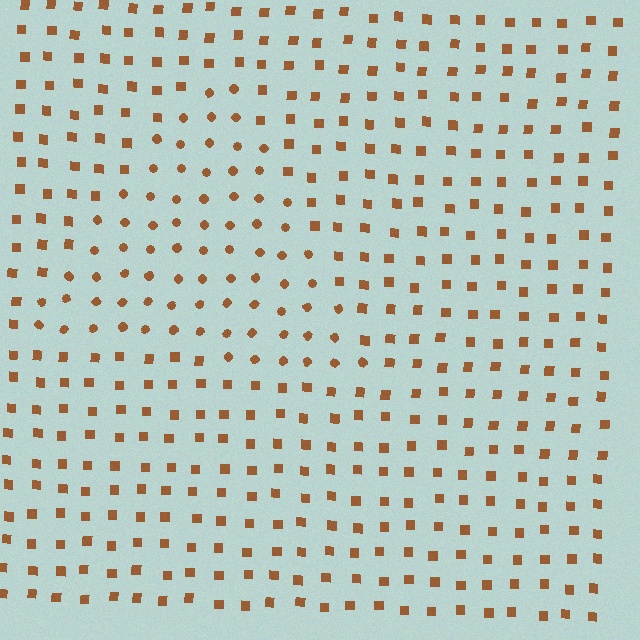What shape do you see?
I see a triangle.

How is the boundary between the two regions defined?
The boundary is defined by a change in element shape: circles inside vs. squares outside. All elements share the same color and spacing.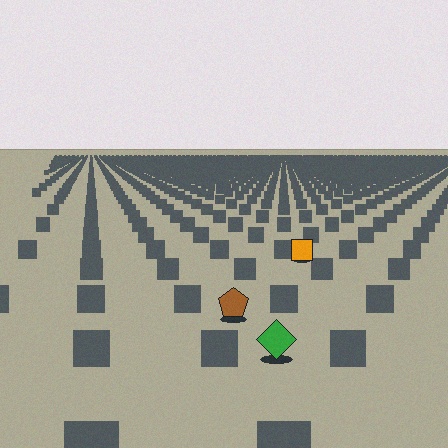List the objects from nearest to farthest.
From nearest to farthest: the green diamond, the brown pentagon, the orange square.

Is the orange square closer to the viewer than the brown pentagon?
No. The brown pentagon is closer — you can tell from the texture gradient: the ground texture is coarser near it.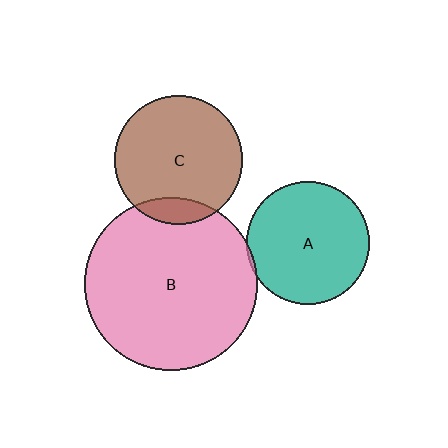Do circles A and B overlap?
Yes.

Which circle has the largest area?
Circle B (pink).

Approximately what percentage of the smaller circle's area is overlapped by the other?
Approximately 5%.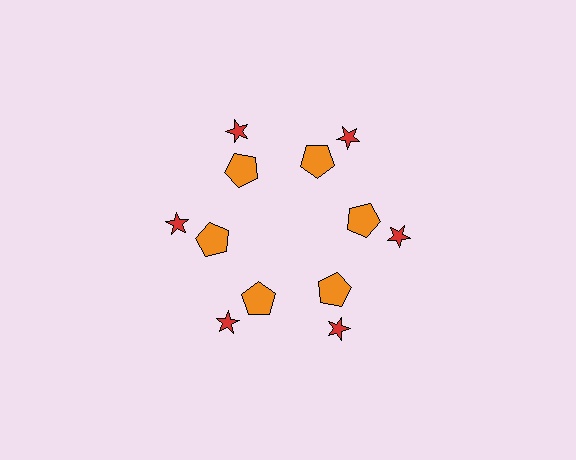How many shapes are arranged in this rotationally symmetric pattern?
There are 12 shapes, arranged in 6 groups of 2.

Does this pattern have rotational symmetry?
Yes, this pattern has 6-fold rotational symmetry. It looks the same after rotating 60 degrees around the center.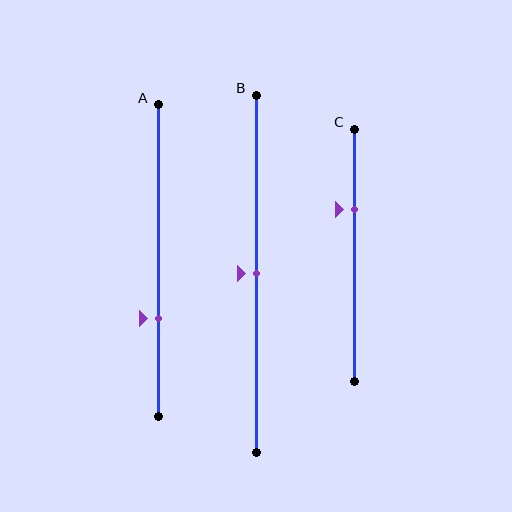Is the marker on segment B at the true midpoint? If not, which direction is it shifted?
Yes, the marker on segment B is at the true midpoint.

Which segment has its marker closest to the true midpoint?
Segment B has its marker closest to the true midpoint.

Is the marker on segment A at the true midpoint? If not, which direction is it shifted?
No, the marker on segment A is shifted downward by about 19% of the segment length.